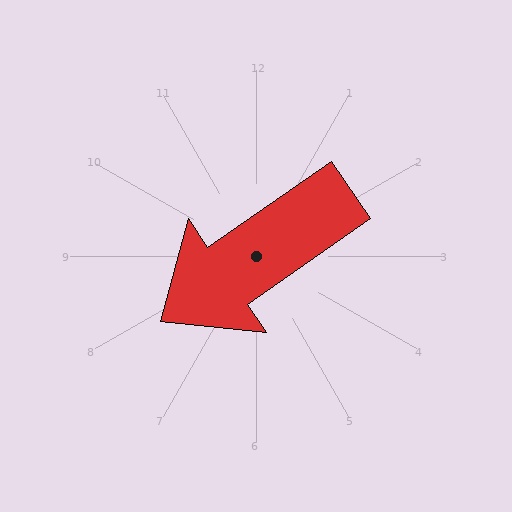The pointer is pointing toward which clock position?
Roughly 8 o'clock.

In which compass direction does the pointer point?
Southwest.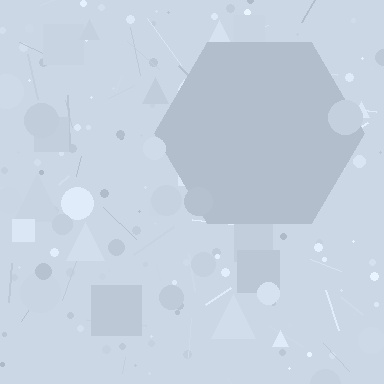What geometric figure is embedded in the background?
A hexagon is embedded in the background.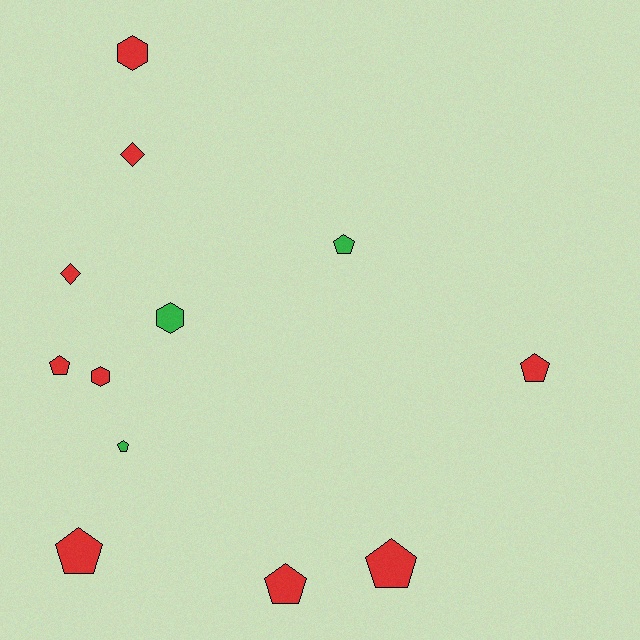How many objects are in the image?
There are 12 objects.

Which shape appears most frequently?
Pentagon, with 7 objects.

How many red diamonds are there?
There are 2 red diamonds.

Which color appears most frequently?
Red, with 9 objects.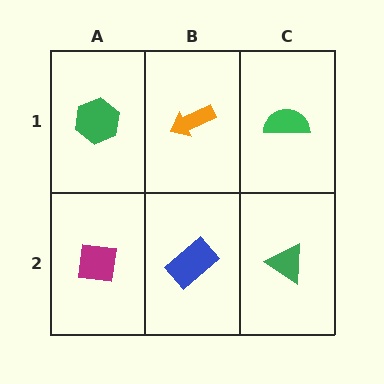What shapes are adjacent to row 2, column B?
An orange arrow (row 1, column B), a magenta square (row 2, column A), a green triangle (row 2, column C).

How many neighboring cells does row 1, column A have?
2.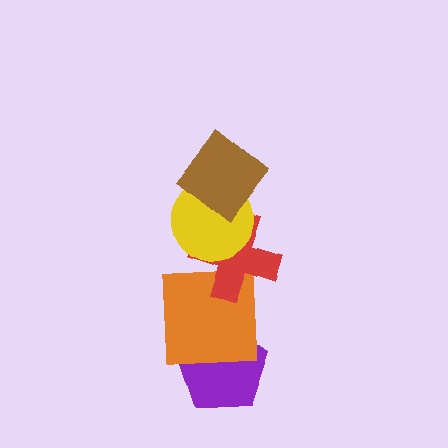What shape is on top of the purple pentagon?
The orange square is on top of the purple pentagon.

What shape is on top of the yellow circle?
The brown diamond is on top of the yellow circle.